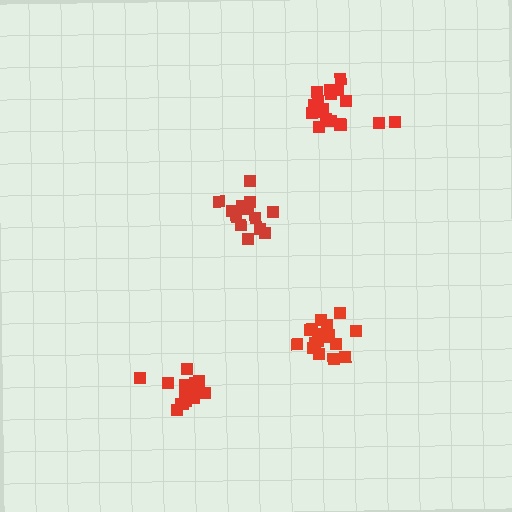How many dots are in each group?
Group 1: 15 dots, Group 2: 18 dots, Group 3: 19 dots, Group 4: 15 dots (67 total).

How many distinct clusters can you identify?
There are 4 distinct clusters.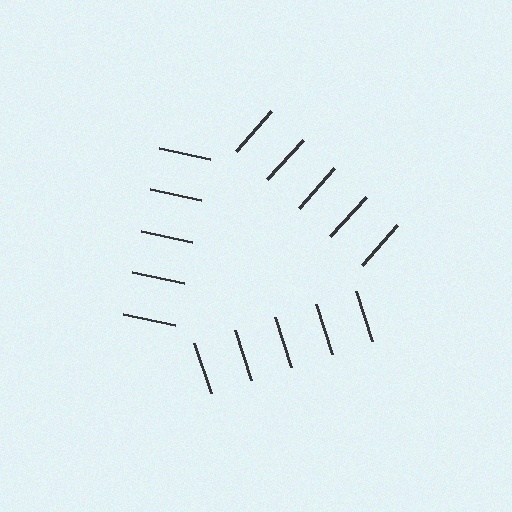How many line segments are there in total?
15 — 5 along each of the 3 edges.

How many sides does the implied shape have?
3 sides — the line-ends trace a triangle.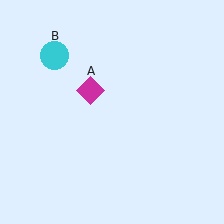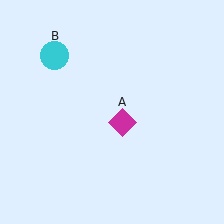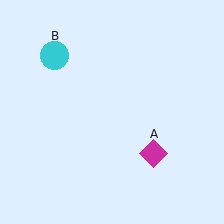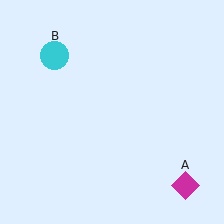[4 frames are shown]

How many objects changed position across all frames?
1 object changed position: magenta diamond (object A).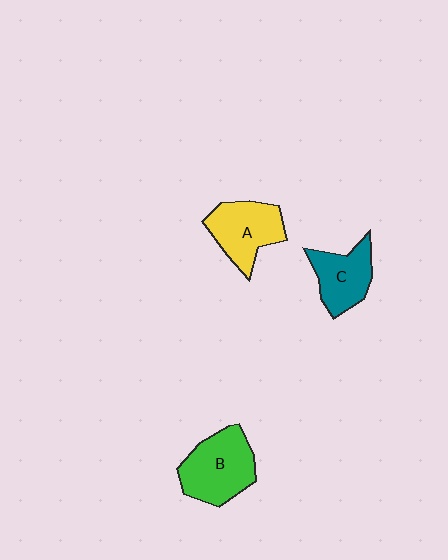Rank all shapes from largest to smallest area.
From largest to smallest: B (green), A (yellow), C (teal).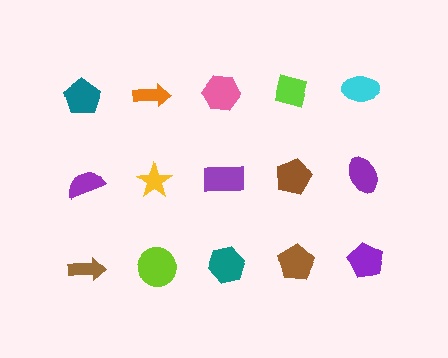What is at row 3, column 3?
A teal hexagon.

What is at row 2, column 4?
A brown pentagon.